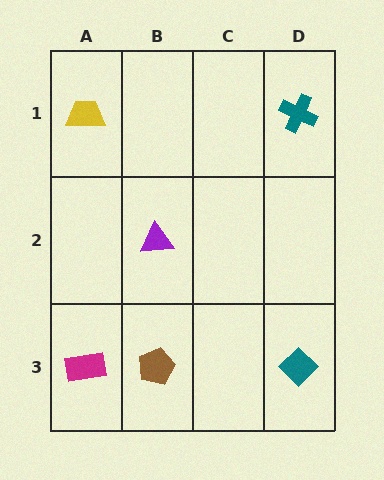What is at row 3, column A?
A magenta rectangle.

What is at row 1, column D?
A teal cross.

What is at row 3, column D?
A teal diamond.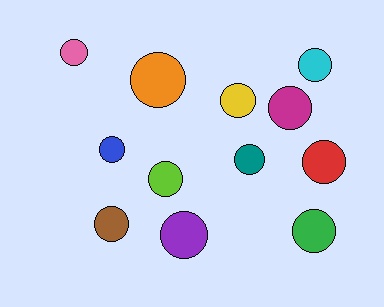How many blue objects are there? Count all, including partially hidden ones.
There is 1 blue object.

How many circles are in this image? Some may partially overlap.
There are 12 circles.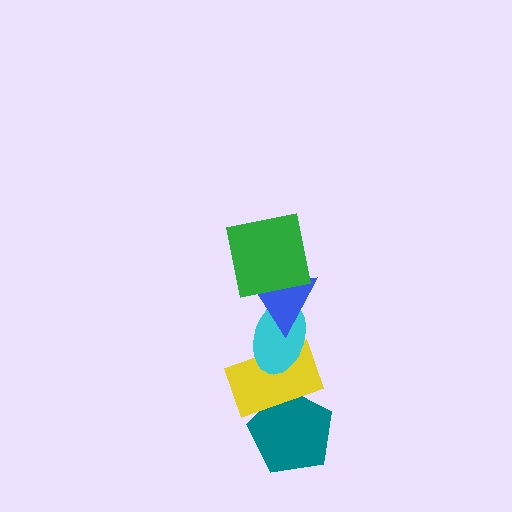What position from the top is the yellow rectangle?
The yellow rectangle is 4th from the top.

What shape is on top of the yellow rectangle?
The cyan ellipse is on top of the yellow rectangle.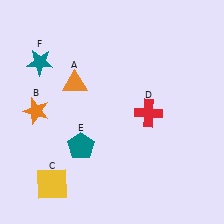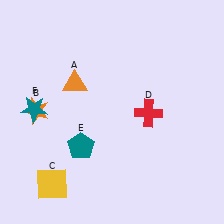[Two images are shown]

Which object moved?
The teal star (F) moved down.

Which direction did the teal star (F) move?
The teal star (F) moved down.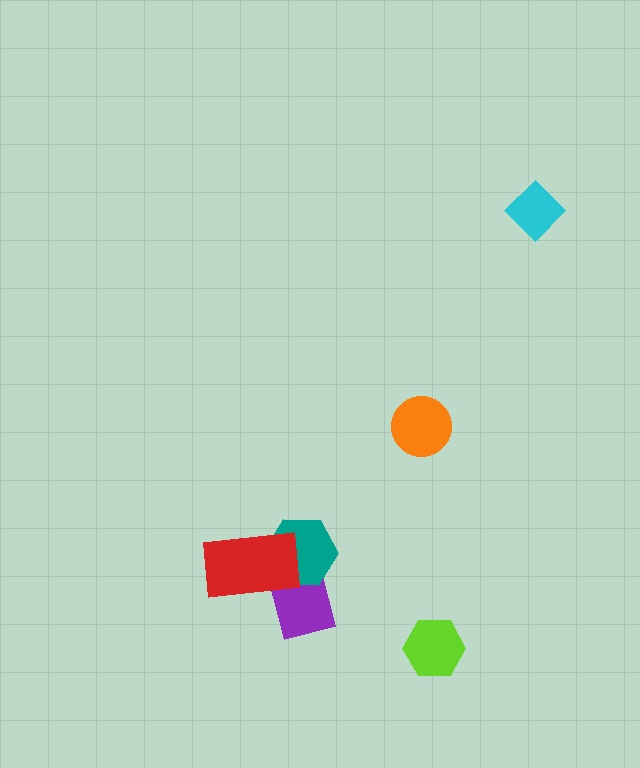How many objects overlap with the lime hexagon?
0 objects overlap with the lime hexagon.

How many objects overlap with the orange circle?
0 objects overlap with the orange circle.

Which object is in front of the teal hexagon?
The red rectangle is in front of the teal hexagon.